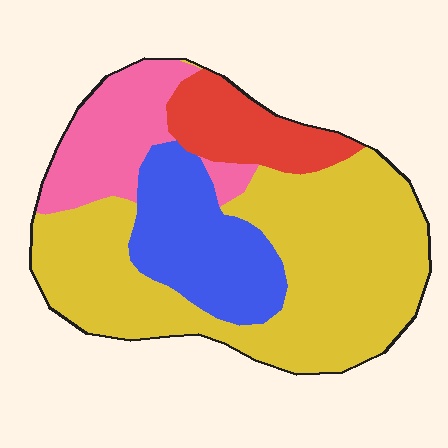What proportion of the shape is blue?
Blue covers roughly 20% of the shape.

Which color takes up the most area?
Yellow, at roughly 55%.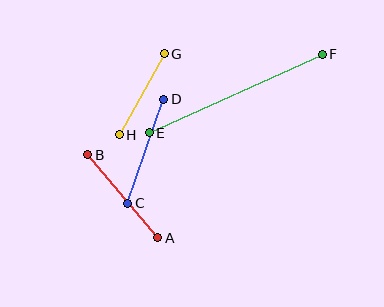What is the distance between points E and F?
The distance is approximately 190 pixels.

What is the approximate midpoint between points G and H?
The midpoint is at approximately (142, 94) pixels.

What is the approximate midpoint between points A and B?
The midpoint is at approximately (123, 196) pixels.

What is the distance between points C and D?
The distance is approximately 110 pixels.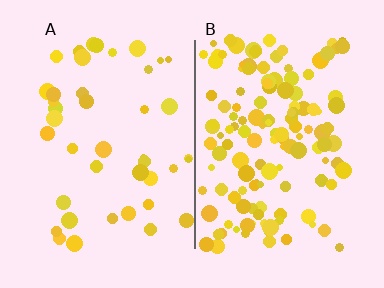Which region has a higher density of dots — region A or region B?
B (the right).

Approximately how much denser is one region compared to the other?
Approximately 3.2× — region B over region A.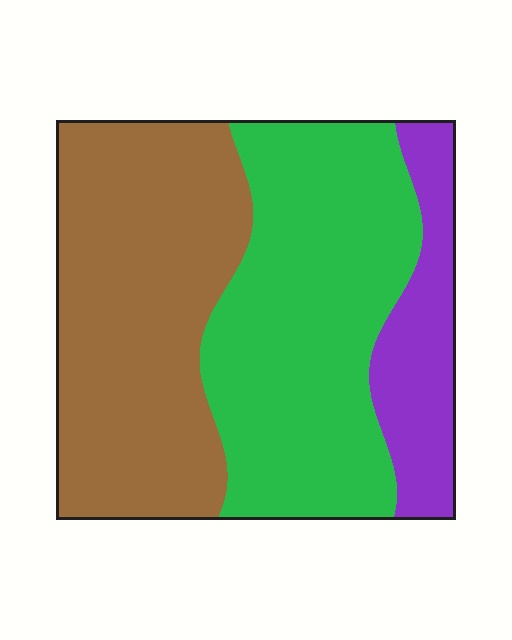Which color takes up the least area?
Purple, at roughly 15%.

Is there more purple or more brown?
Brown.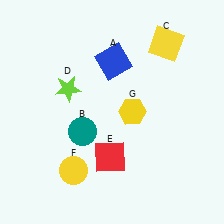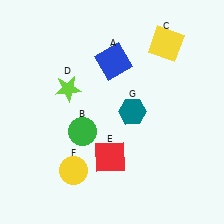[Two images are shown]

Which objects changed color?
B changed from teal to green. G changed from yellow to teal.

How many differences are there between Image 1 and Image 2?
There are 2 differences between the two images.